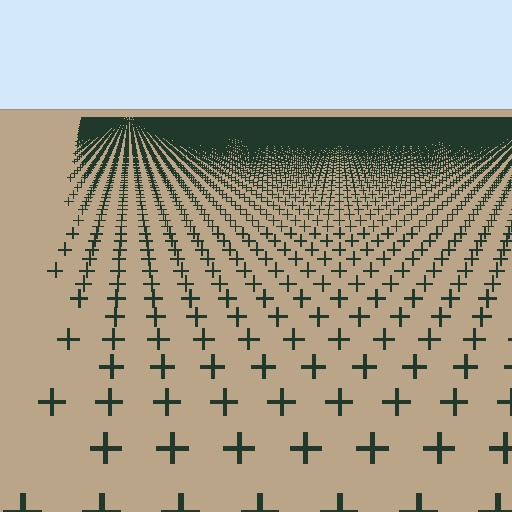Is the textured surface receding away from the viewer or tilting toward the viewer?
The surface is receding away from the viewer. Texture elements get smaller and denser toward the top.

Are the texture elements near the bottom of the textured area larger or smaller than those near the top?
Larger. Near the bottom, elements are closer to the viewer and appear at a bigger on-screen size.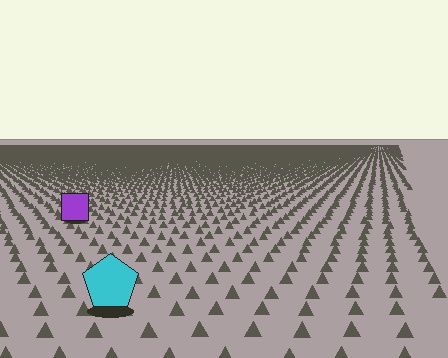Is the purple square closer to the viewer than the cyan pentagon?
No. The cyan pentagon is closer — you can tell from the texture gradient: the ground texture is coarser near it.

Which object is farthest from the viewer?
The purple square is farthest from the viewer. It appears smaller and the ground texture around it is denser.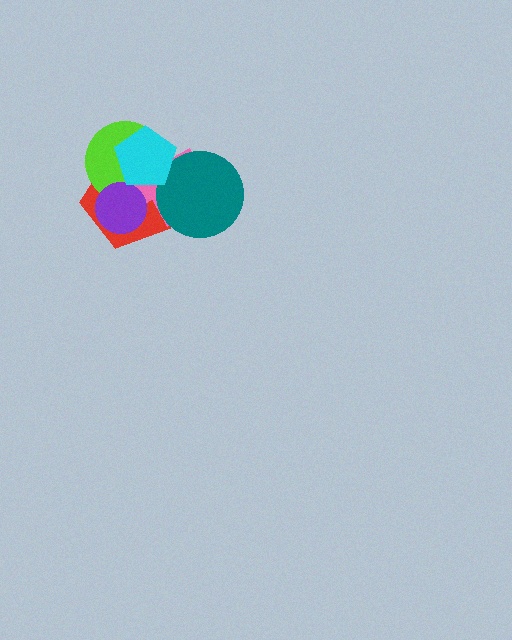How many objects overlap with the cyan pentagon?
4 objects overlap with the cyan pentagon.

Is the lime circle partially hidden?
Yes, it is partially covered by another shape.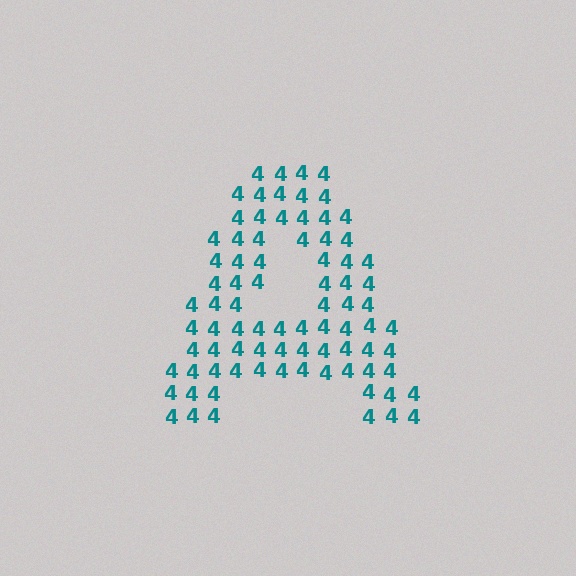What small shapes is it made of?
It is made of small digit 4's.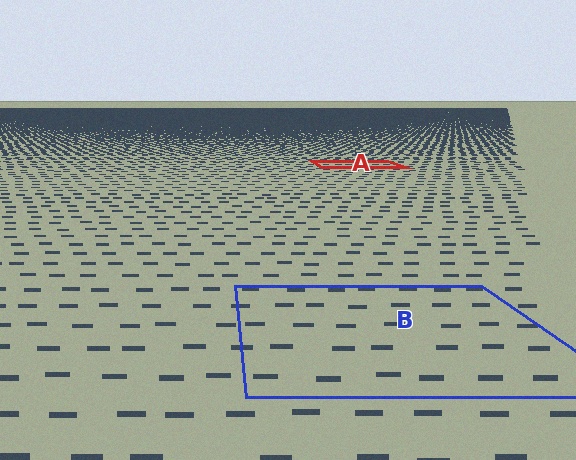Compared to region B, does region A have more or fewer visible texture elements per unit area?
Region A has more texture elements per unit area — they are packed more densely because it is farther away.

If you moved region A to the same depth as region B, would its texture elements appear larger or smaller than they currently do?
They would appear larger. At a closer depth, the same texture elements are projected at a bigger on-screen size.